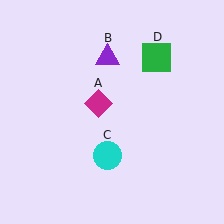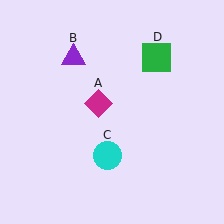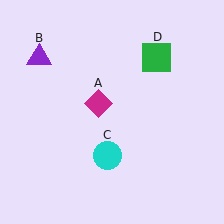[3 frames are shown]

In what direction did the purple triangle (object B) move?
The purple triangle (object B) moved left.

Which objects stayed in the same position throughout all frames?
Magenta diamond (object A) and cyan circle (object C) and green square (object D) remained stationary.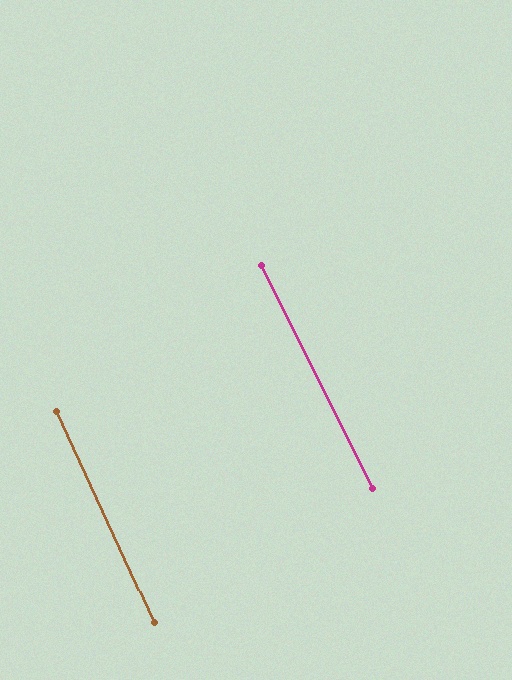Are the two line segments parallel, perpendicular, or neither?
Parallel — their directions differ by only 1.6°.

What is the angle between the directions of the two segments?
Approximately 2 degrees.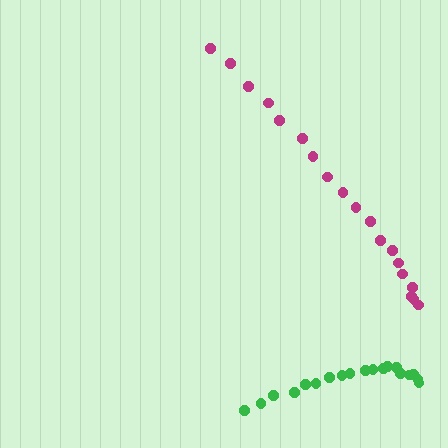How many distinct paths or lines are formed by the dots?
There are 2 distinct paths.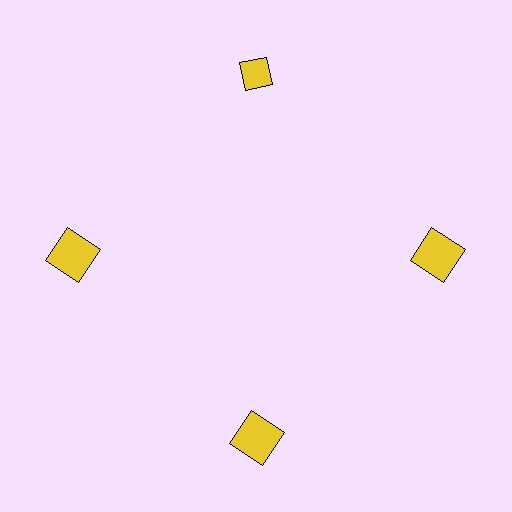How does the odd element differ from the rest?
It has a different shape: diamond instead of square.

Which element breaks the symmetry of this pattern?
The yellow diamond at roughly the 12 o'clock position breaks the symmetry. All other shapes are yellow squares.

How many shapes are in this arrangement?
There are 4 shapes arranged in a ring pattern.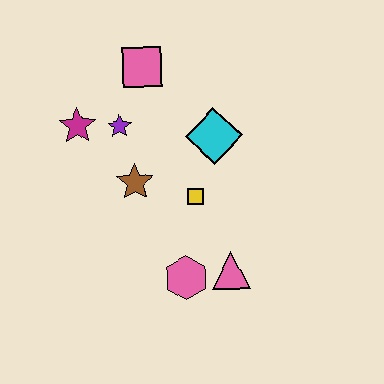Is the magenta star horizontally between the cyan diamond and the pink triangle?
No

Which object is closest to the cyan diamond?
The yellow square is closest to the cyan diamond.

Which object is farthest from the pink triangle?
The pink square is farthest from the pink triangle.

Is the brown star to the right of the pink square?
No